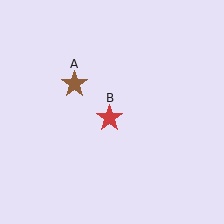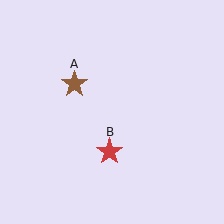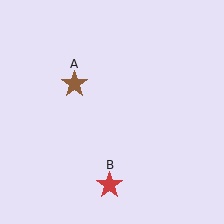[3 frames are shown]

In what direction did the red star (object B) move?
The red star (object B) moved down.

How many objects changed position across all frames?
1 object changed position: red star (object B).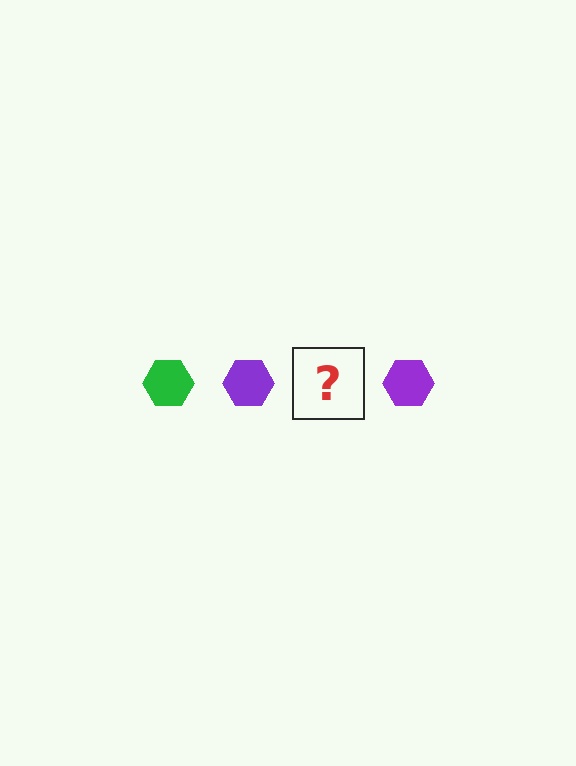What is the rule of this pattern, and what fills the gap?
The rule is that the pattern cycles through green, purple hexagons. The gap should be filled with a green hexagon.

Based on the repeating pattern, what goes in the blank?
The blank should be a green hexagon.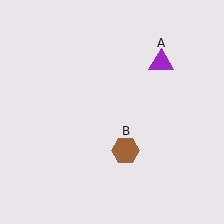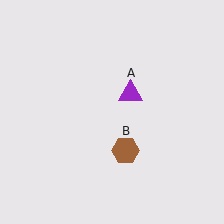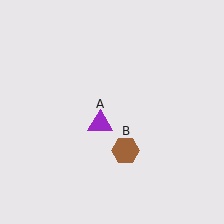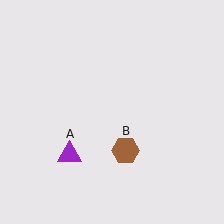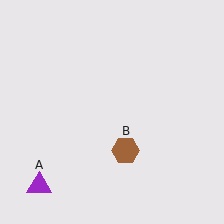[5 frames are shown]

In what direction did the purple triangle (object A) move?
The purple triangle (object A) moved down and to the left.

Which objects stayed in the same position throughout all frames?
Brown hexagon (object B) remained stationary.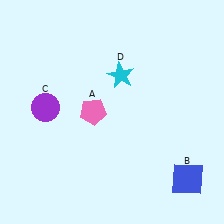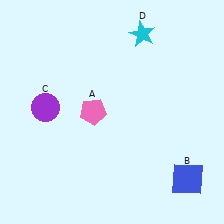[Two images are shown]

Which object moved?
The cyan star (D) moved up.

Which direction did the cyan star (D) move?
The cyan star (D) moved up.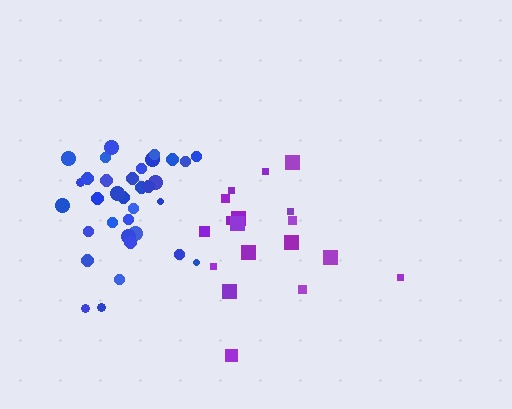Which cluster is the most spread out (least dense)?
Purple.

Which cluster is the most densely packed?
Blue.